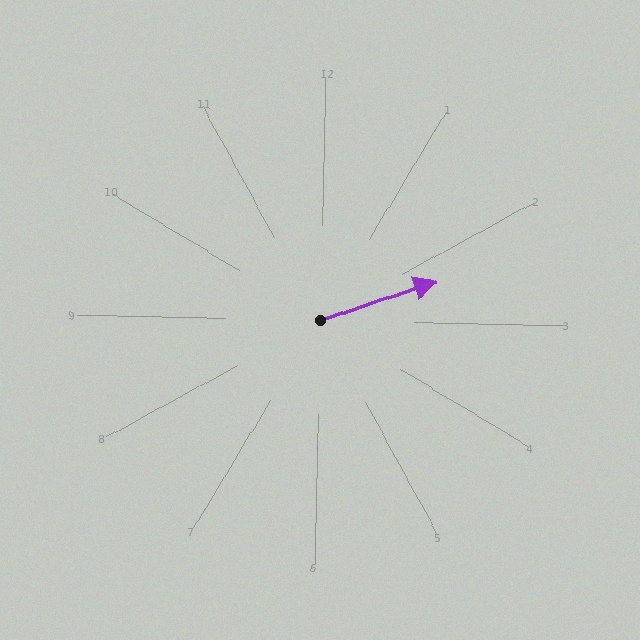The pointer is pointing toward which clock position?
Roughly 2 o'clock.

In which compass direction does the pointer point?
East.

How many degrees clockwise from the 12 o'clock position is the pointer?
Approximately 70 degrees.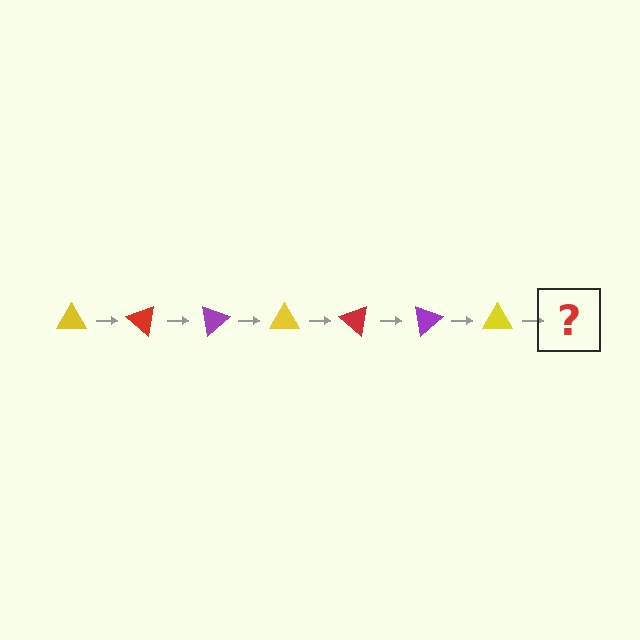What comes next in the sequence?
The next element should be a red triangle, rotated 280 degrees from the start.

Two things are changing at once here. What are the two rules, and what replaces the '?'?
The two rules are that it rotates 40 degrees each step and the color cycles through yellow, red, and purple. The '?' should be a red triangle, rotated 280 degrees from the start.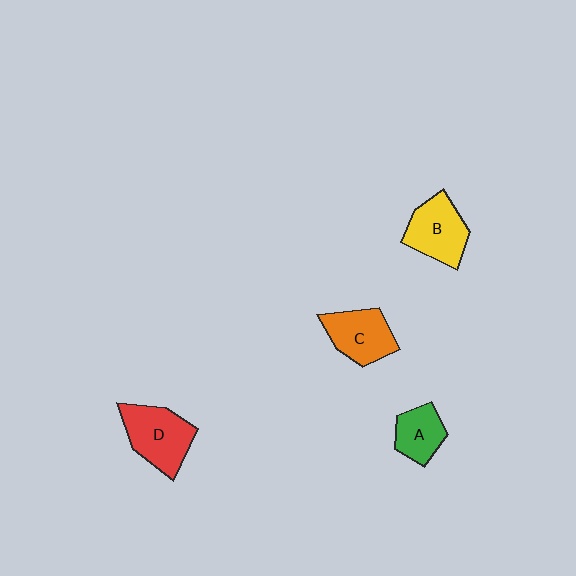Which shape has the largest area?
Shape D (red).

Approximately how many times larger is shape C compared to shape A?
Approximately 1.4 times.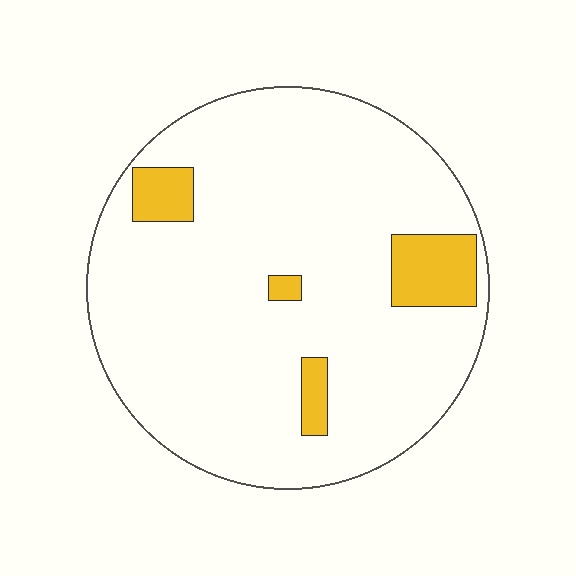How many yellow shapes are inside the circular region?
4.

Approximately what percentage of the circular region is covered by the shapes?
Approximately 10%.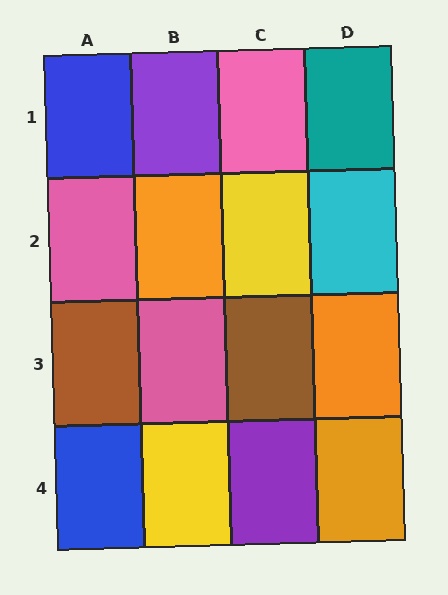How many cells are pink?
3 cells are pink.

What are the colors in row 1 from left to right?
Blue, purple, pink, teal.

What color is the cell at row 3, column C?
Brown.